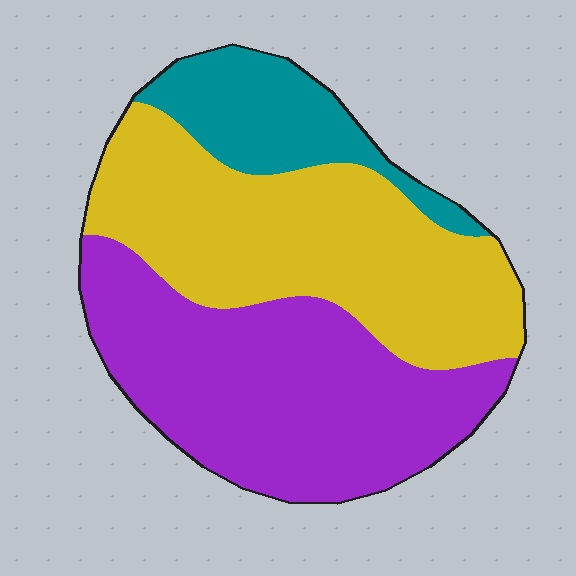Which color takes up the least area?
Teal, at roughly 15%.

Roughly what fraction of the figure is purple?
Purple covers about 45% of the figure.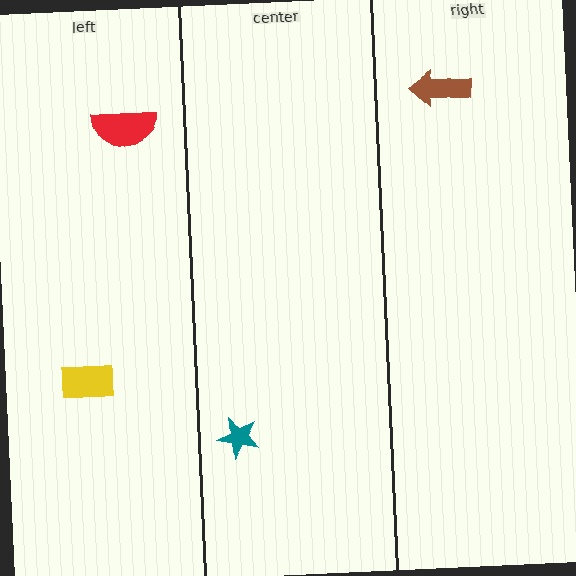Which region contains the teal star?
The center region.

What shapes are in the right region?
The brown arrow.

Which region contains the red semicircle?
The left region.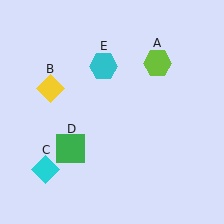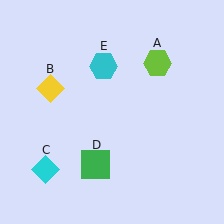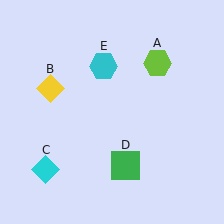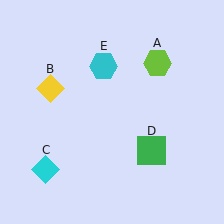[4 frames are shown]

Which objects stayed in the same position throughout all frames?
Lime hexagon (object A) and yellow diamond (object B) and cyan diamond (object C) and cyan hexagon (object E) remained stationary.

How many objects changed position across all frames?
1 object changed position: green square (object D).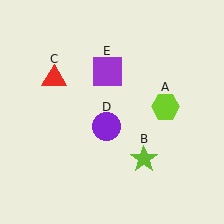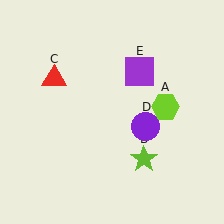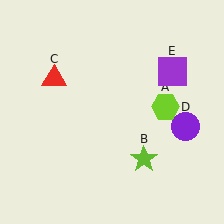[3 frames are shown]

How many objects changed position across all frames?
2 objects changed position: purple circle (object D), purple square (object E).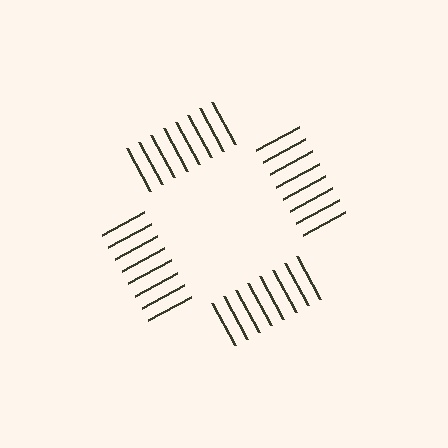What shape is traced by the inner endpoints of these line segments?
An illusory square — the line segments terminate on its edges but no continuous stroke is drawn.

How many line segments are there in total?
32 — 8 along each of the 4 edges.